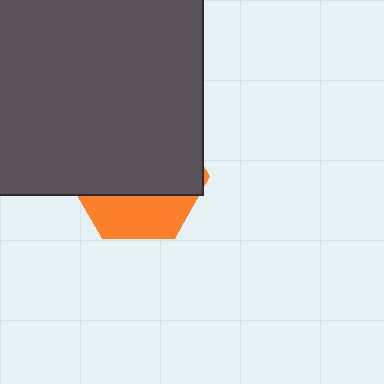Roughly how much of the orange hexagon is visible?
A small part of it is visible (roughly 32%).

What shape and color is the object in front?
The object in front is a dark gray rectangle.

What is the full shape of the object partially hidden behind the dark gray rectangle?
The partially hidden object is an orange hexagon.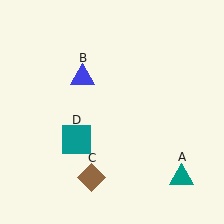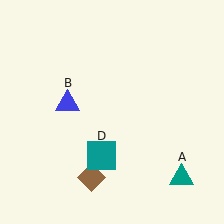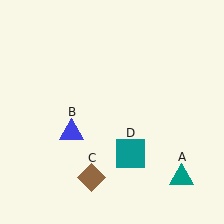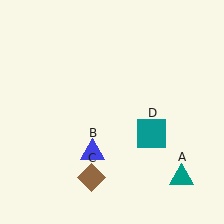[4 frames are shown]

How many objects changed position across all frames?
2 objects changed position: blue triangle (object B), teal square (object D).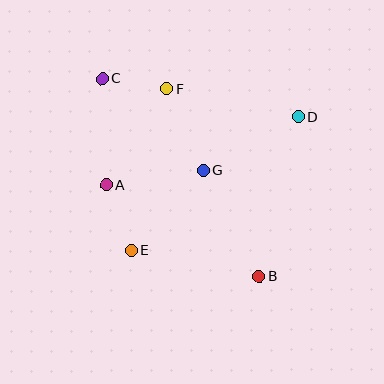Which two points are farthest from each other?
Points B and C are farthest from each other.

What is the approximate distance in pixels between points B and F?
The distance between B and F is approximately 208 pixels.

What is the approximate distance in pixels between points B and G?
The distance between B and G is approximately 120 pixels.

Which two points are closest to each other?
Points C and F are closest to each other.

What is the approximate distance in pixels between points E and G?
The distance between E and G is approximately 108 pixels.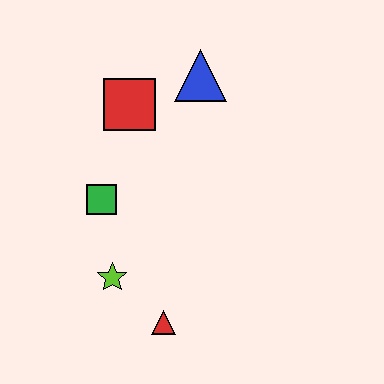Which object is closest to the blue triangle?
The red square is closest to the blue triangle.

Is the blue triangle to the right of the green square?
Yes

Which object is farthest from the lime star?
The blue triangle is farthest from the lime star.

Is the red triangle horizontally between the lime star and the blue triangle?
Yes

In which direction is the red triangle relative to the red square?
The red triangle is below the red square.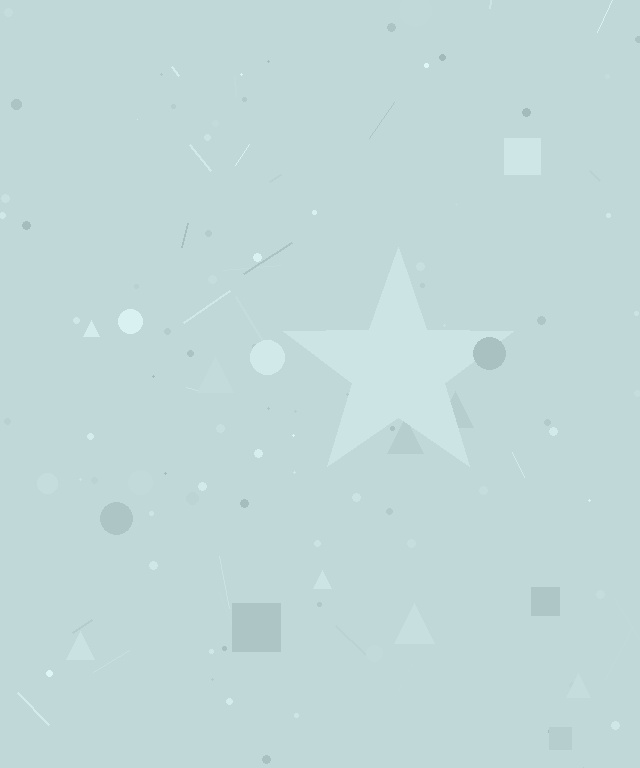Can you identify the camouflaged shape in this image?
The camouflaged shape is a star.